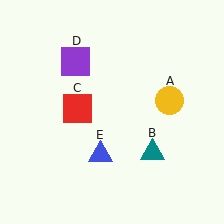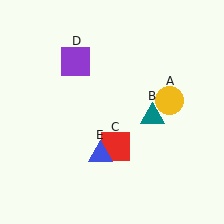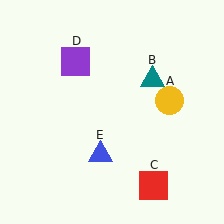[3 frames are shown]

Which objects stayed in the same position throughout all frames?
Yellow circle (object A) and purple square (object D) and blue triangle (object E) remained stationary.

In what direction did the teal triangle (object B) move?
The teal triangle (object B) moved up.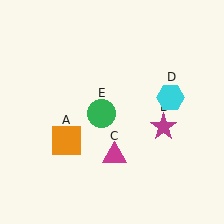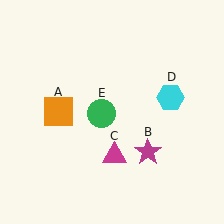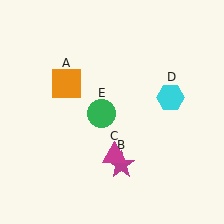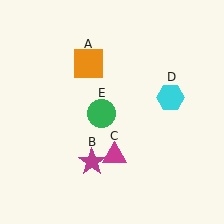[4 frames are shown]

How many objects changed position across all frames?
2 objects changed position: orange square (object A), magenta star (object B).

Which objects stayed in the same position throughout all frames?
Magenta triangle (object C) and cyan hexagon (object D) and green circle (object E) remained stationary.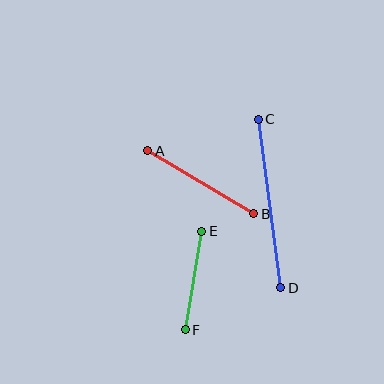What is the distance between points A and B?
The distance is approximately 123 pixels.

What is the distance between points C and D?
The distance is approximately 170 pixels.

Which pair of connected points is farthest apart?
Points C and D are farthest apart.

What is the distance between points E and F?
The distance is approximately 100 pixels.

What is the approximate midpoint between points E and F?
The midpoint is at approximately (193, 280) pixels.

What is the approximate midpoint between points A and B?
The midpoint is at approximately (201, 182) pixels.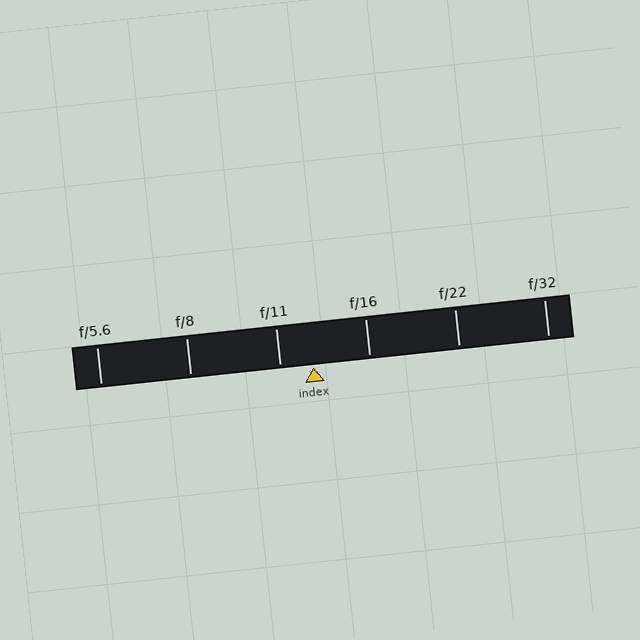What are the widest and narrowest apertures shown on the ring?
The widest aperture shown is f/5.6 and the narrowest is f/32.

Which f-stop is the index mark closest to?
The index mark is closest to f/11.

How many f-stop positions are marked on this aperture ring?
There are 6 f-stop positions marked.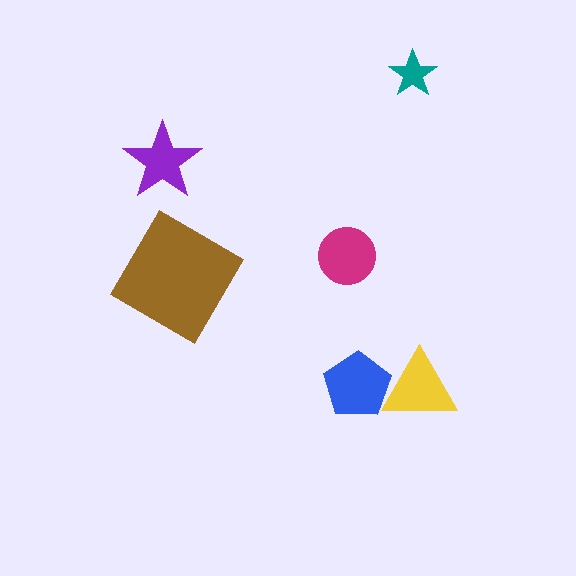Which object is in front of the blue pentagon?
The yellow triangle is in front of the blue pentagon.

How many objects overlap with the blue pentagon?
1 object overlaps with the blue pentagon.